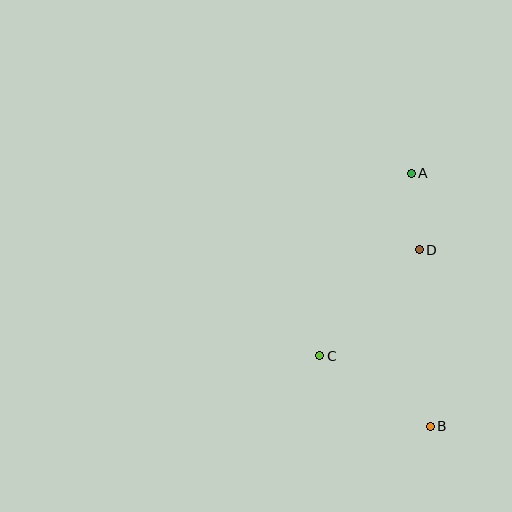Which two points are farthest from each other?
Points A and B are farthest from each other.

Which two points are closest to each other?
Points A and D are closest to each other.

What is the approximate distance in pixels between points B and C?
The distance between B and C is approximately 131 pixels.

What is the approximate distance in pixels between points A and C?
The distance between A and C is approximately 204 pixels.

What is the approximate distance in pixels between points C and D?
The distance between C and D is approximately 145 pixels.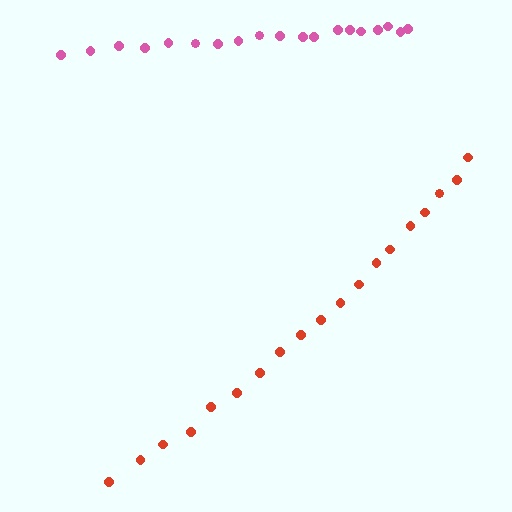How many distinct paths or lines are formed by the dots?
There are 2 distinct paths.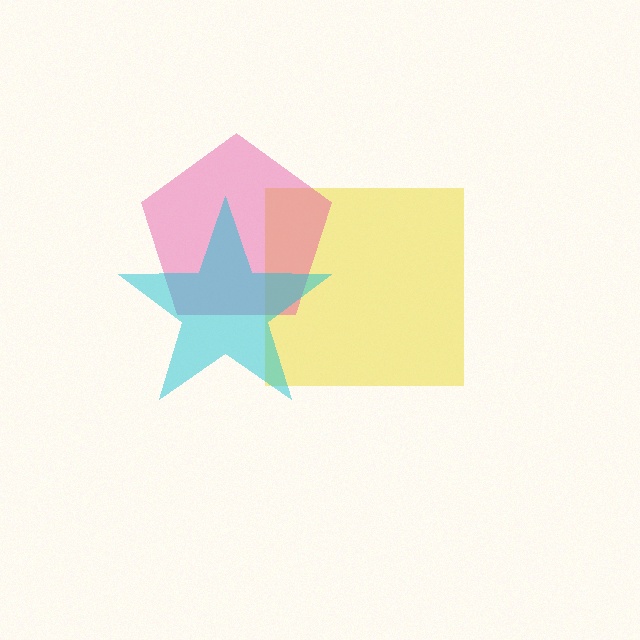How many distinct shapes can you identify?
There are 3 distinct shapes: a yellow square, a pink pentagon, a cyan star.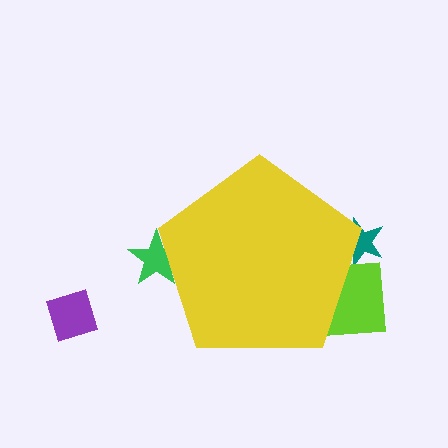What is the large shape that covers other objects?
A yellow pentagon.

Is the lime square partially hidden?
Yes, the lime square is partially hidden behind the yellow pentagon.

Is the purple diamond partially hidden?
No, the purple diamond is fully visible.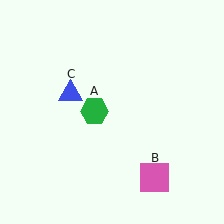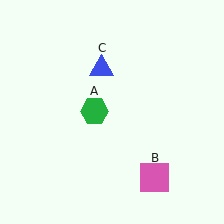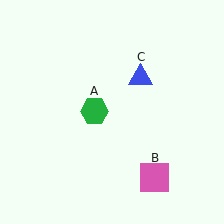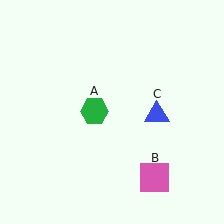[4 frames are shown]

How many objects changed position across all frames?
1 object changed position: blue triangle (object C).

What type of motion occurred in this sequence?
The blue triangle (object C) rotated clockwise around the center of the scene.